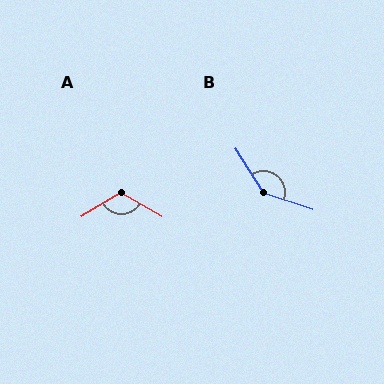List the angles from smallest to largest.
A (118°), B (142°).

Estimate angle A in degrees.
Approximately 118 degrees.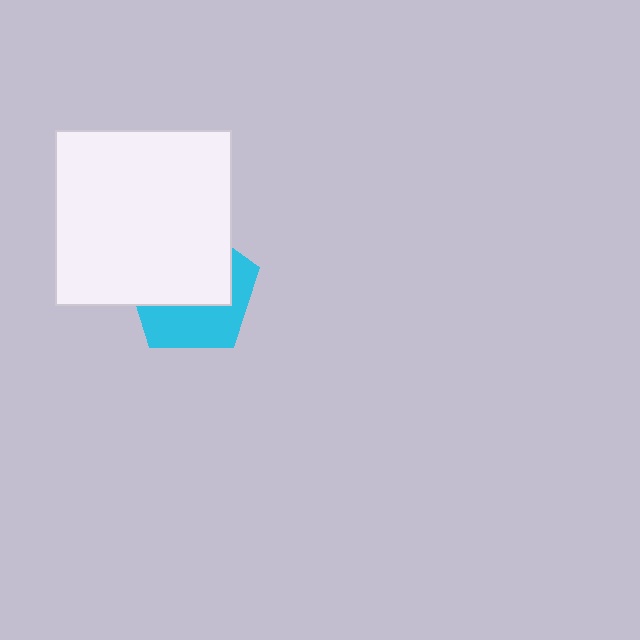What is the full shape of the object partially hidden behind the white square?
The partially hidden object is a cyan pentagon.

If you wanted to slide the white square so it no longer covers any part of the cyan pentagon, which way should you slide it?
Slide it up — that is the most direct way to separate the two shapes.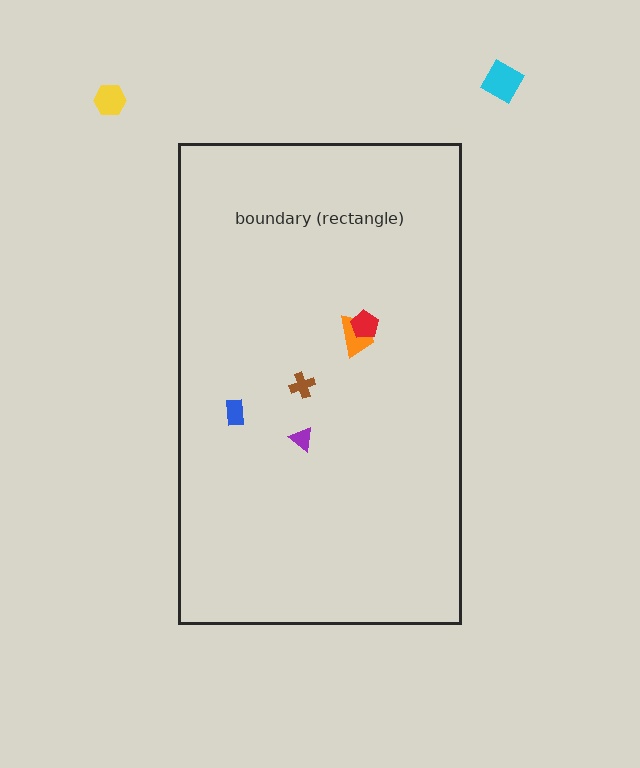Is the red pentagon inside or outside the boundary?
Inside.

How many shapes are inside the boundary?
5 inside, 2 outside.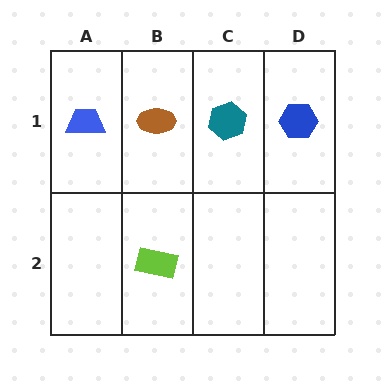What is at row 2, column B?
A lime rectangle.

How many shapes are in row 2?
1 shape.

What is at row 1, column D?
A blue hexagon.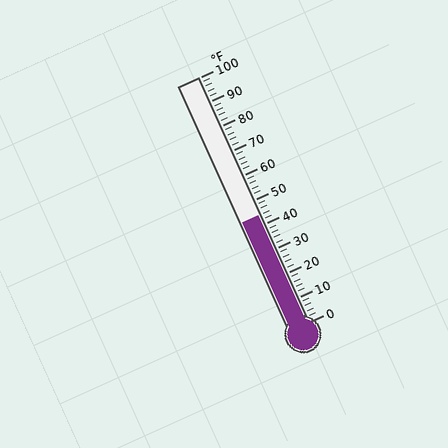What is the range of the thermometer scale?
The thermometer scale ranges from 0°F to 100°F.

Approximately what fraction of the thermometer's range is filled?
The thermometer is filled to approximately 45% of its range.